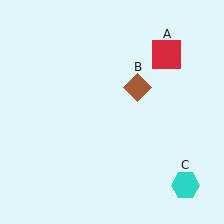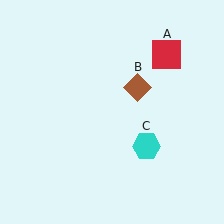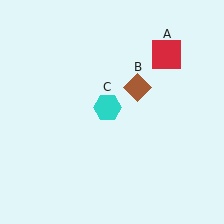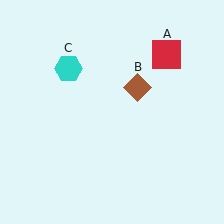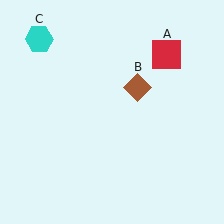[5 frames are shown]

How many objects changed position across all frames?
1 object changed position: cyan hexagon (object C).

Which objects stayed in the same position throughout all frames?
Red square (object A) and brown diamond (object B) remained stationary.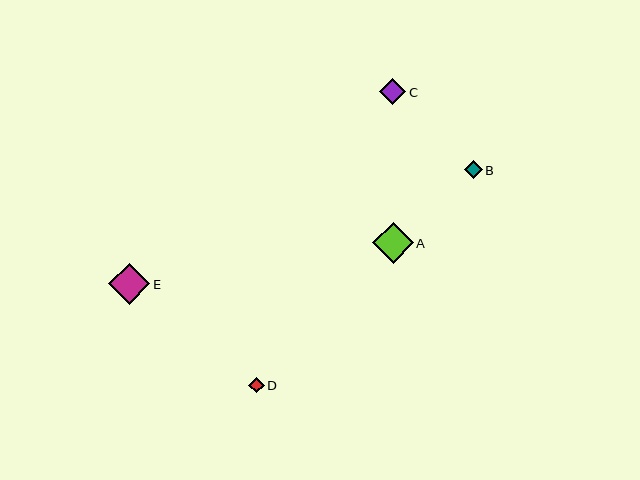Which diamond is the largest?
Diamond E is the largest with a size of approximately 41 pixels.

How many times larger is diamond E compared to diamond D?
Diamond E is approximately 2.7 times the size of diamond D.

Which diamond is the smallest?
Diamond D is the smallest with a size of approximately 15 pixels.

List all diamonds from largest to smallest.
From largest to smallest: E, A, C, B, D.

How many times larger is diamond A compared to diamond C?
Diamond A is approximately 1.5 times the size of diamond C.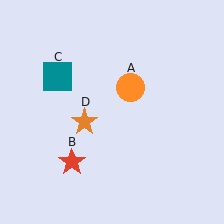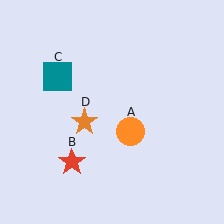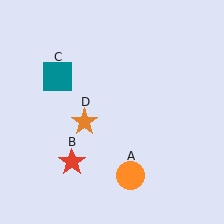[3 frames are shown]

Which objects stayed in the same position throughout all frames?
Red star (object B) and teal square (object C) and orange star (object D) remained stationary.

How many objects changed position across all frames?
1 object changed position: orange circle (object A).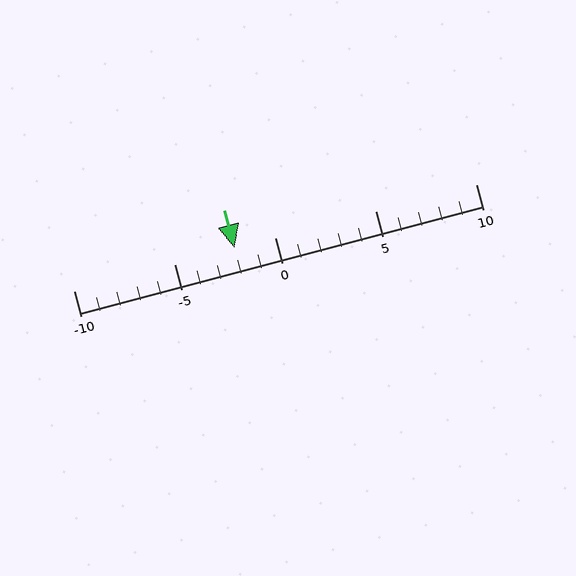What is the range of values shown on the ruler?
The ruler shows values from -10 to 10.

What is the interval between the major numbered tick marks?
The major tick marks are spaced 5 units apart.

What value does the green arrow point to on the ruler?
The green arrow points to approximately -2.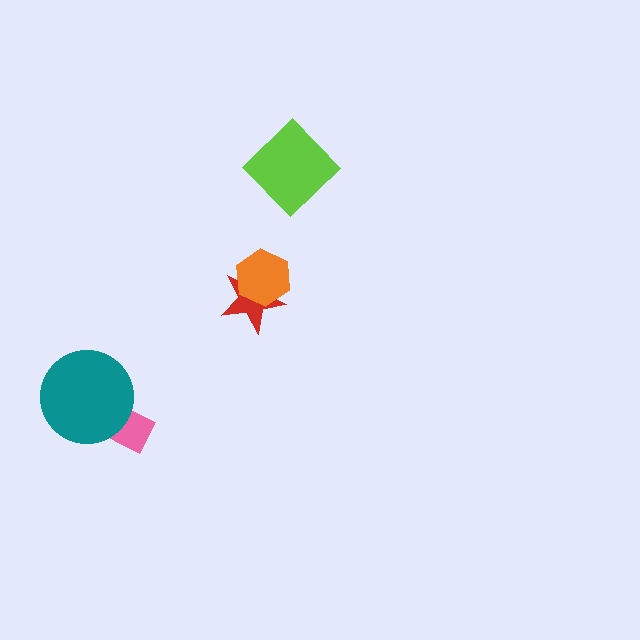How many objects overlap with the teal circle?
1 object overlaps with the teal circle.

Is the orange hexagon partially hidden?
No, no other shape covers it.